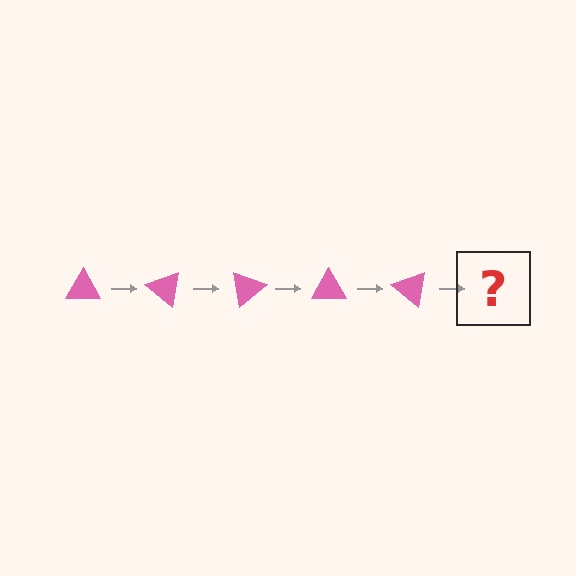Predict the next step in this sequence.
The next step is a pink triangle rotated 200 degrees.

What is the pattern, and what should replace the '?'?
The pattern is that the triangle rotates 40 degrees each step. The '?' should be a pink triangle rotated 200 degrees.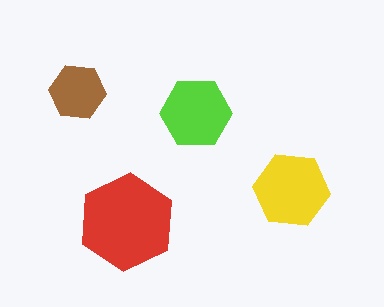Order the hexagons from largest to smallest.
the red one, the yellow one, the lime one, the brown one.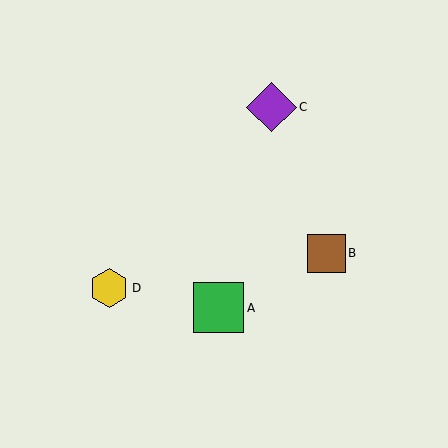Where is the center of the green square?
The center of the green square is at (219, 308).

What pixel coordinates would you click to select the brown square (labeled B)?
Click at (326, 253) to select the brown square B.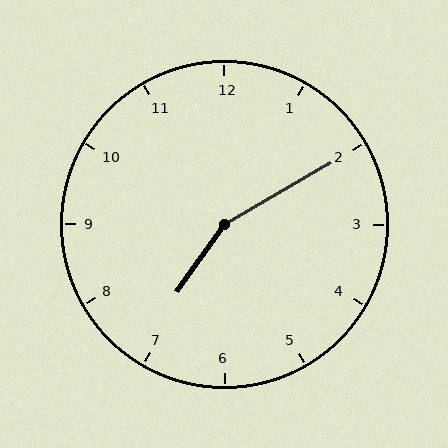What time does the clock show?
7:10.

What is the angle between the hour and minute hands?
Approximately 155 degrees.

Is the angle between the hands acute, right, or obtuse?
It is obtuse.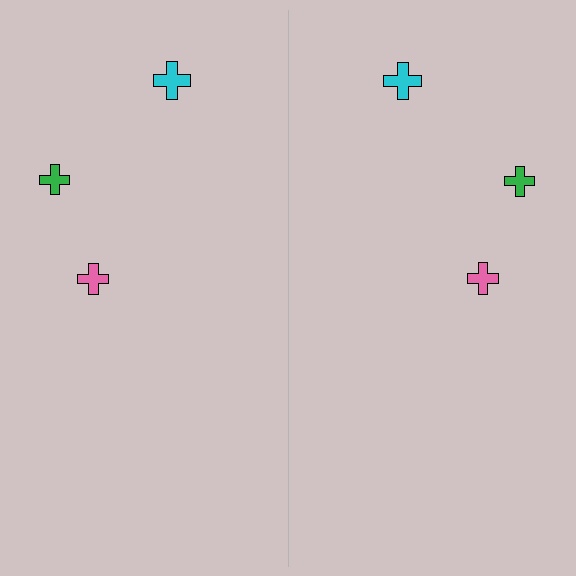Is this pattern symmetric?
Yes, this pattern has bilateral (reflection) symmetry.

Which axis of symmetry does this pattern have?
The pattern has a vertical axis of symmetry running through the center of the image.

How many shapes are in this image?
There are 6 shapes in this image.